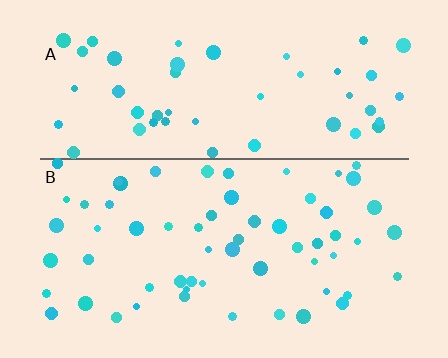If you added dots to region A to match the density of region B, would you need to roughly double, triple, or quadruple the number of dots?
Approximately double.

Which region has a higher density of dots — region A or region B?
B (the bottom).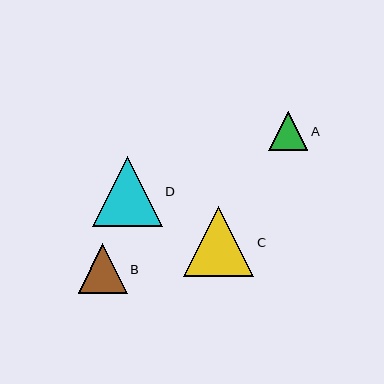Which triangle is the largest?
Triangle D is the largest with a size of approximately 70 pixels.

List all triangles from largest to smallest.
From largest to smallest: D, C, B, A.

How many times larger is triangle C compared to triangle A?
Triangle C is approximately 1.8 times the size of triangle A.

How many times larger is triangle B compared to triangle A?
Triangle B is approximately 1.3 times the size of triangle A.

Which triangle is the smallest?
Triangle A is the smallest with a size of approximately 39 pixels.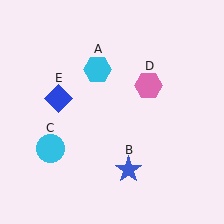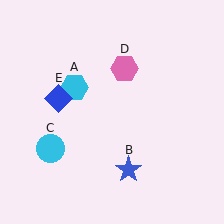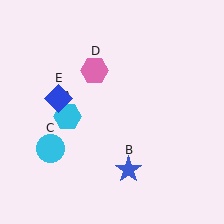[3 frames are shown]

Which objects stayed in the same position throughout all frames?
Blue star (object B) and cyan circle (object C) and blue diamond (object E) remained stationary.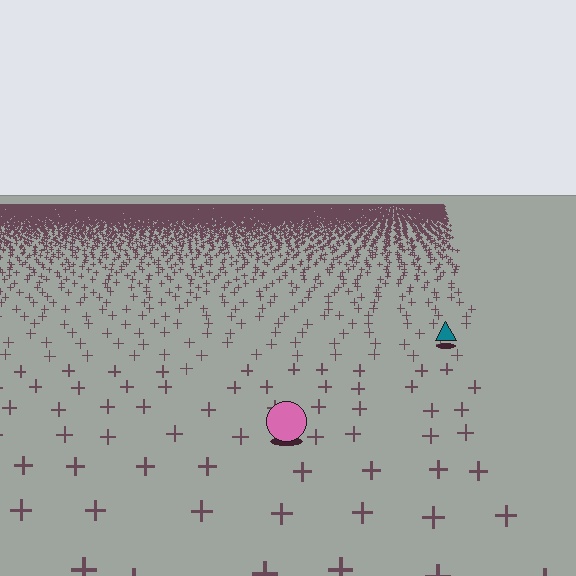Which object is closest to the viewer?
The pink circle is closest. The texture marks near it are larger and more spread out.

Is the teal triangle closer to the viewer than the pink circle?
No. The pink circle is closer — you can tell from the texture gradient: the ground texture is coarser near it.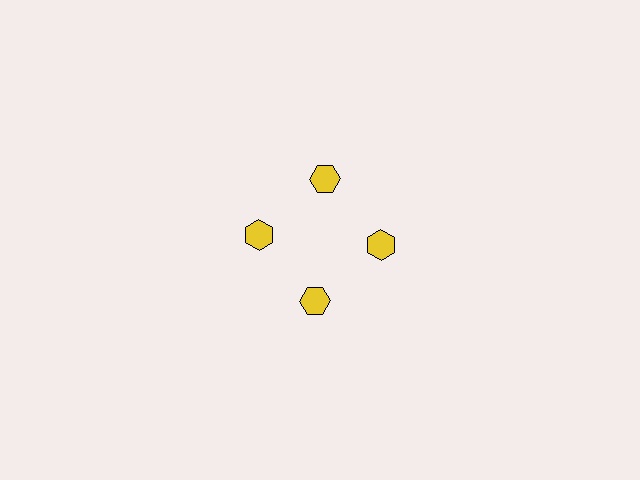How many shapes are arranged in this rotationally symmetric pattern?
There are 4 shapes, arranged in 4 groups of 1.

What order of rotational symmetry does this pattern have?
This pattern has 4-fold rotational symmetry.